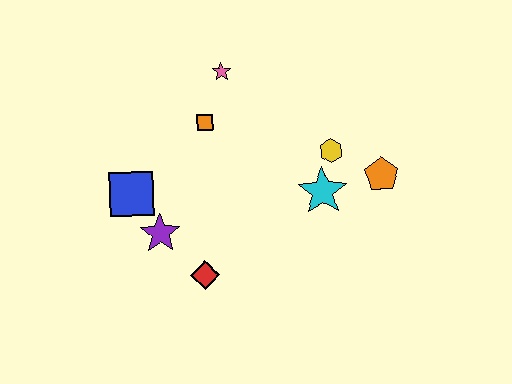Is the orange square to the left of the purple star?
No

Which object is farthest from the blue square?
The orange pentagon is farthest from the blue square.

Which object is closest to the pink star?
The orange square is closest to the pink star.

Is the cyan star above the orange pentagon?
No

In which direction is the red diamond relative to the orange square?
The red diamond is below the orange square.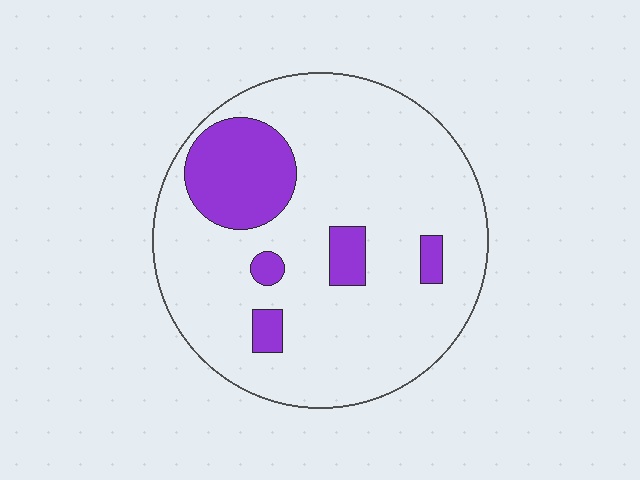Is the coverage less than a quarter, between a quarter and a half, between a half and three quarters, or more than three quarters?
Less than a quarter.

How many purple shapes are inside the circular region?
5.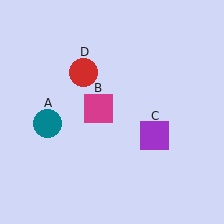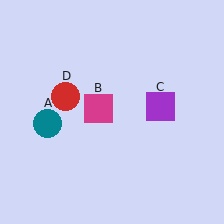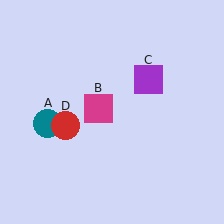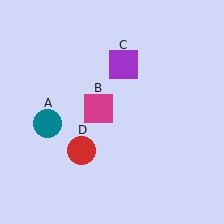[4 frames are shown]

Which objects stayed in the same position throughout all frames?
Teal circle (object A) and magenta square (object B) remained stationary.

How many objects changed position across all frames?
2 objects changed position: purple square (object C), red circle (object D).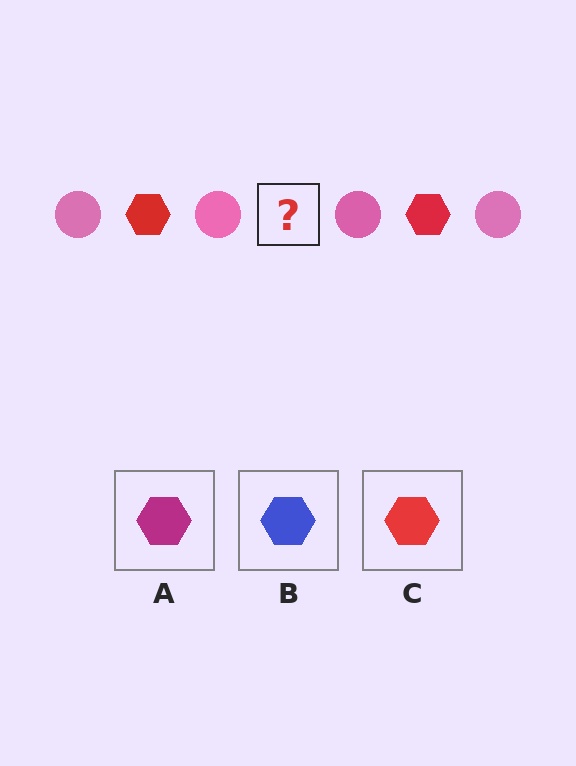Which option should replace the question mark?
Option C.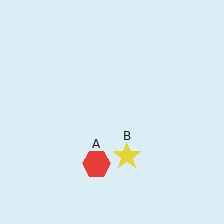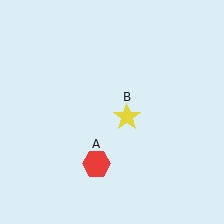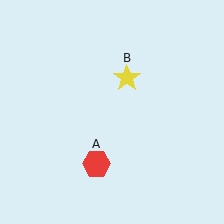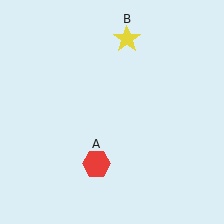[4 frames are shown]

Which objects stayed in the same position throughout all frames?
Red hexagon (object A) remained stationary.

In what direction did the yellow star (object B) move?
The yellow star (object B) moved up.